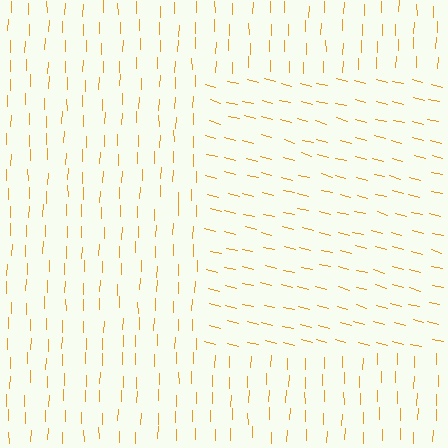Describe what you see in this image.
The image is filled with small orange line segments. A rectangle region in the image has lines oriented differently from the surrounding lines, creating a visible texture boundary.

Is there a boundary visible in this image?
Yes, there is a texture boundary formed by a change in line orientation.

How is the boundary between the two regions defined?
The boundary is defined purely by a change in line orientation (approximately 77 degrees difference). All lines are the same color and thickness.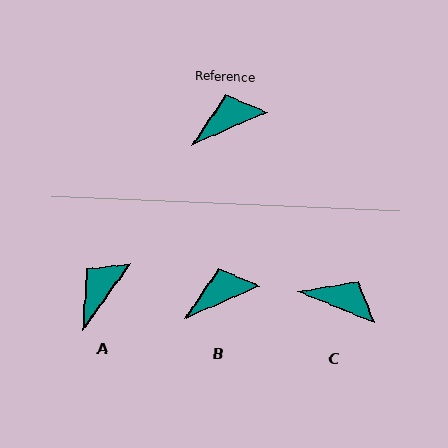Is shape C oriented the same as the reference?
No, it is off by about 45 degrees.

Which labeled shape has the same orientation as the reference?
B.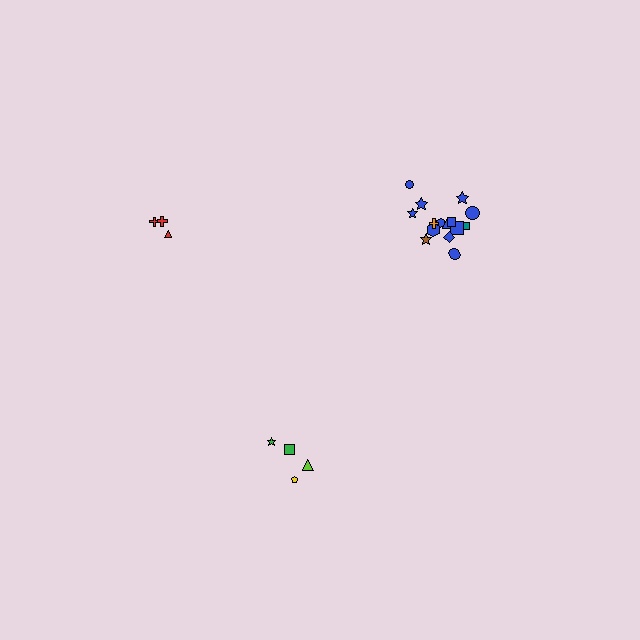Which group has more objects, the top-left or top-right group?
The top-right group.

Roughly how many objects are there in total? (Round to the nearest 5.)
Roughly 20 objects in total.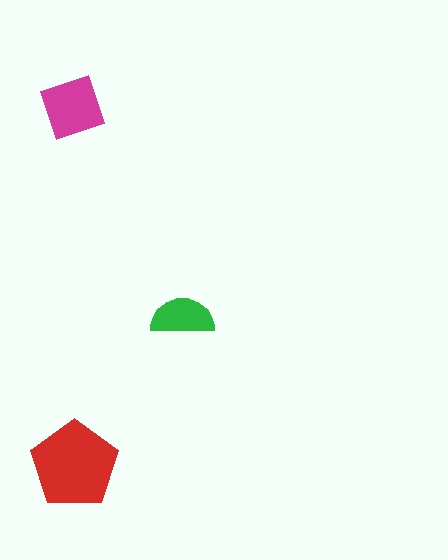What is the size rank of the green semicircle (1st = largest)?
3rd.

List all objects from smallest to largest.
The green semicircle, the magenta square, the red pentagon.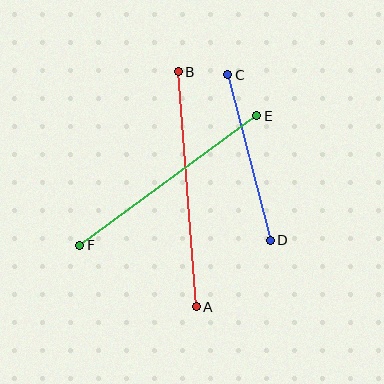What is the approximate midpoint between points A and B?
The midpoint is at approximately (187, 189) pixels.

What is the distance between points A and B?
The distance is approximately 236 pixels.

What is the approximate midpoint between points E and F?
The midpoint is at approximately (168, 180) pixels.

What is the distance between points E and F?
The distance is approximately 219 pixels.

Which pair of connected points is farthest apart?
Points A and B are farthest apart.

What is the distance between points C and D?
The distance is approximately 171 pixels.